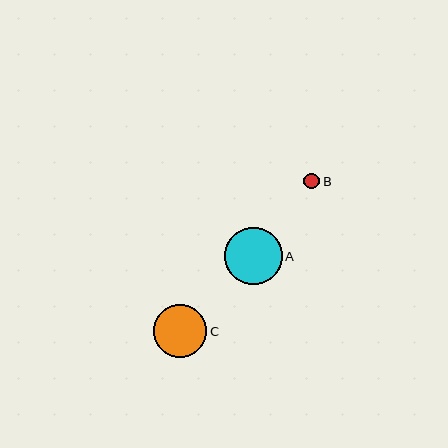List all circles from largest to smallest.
From largest to smallest: A, C, B.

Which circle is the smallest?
Circle B is the smallest with a size of approximately 16 pixels.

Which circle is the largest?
Circle A is the largest with a size of approximately 58 pixels.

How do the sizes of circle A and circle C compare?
Circle A and circle C are approximately the same size.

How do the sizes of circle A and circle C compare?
Circle A and circle C are approximately the same size.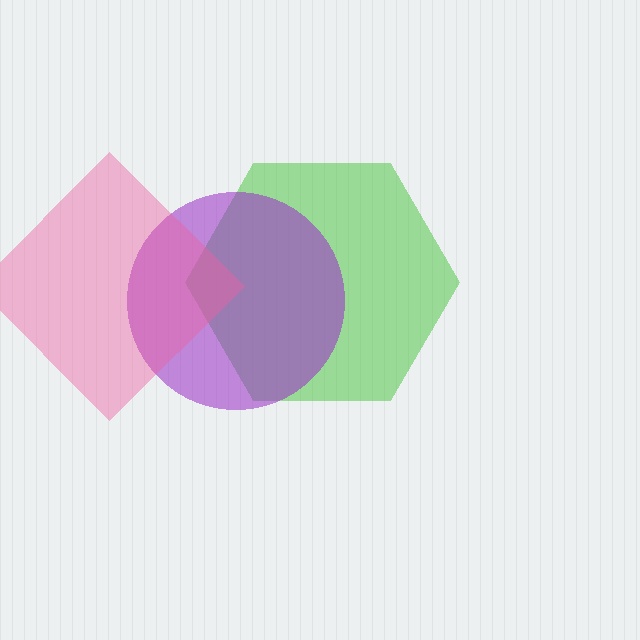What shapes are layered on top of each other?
The layered shapes are: a green hexagon, a purple circle, a pink diamond.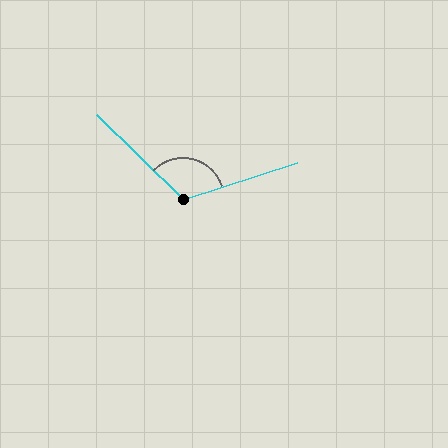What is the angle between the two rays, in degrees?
Approximately 117 degrees.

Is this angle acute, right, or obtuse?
It is obtuse.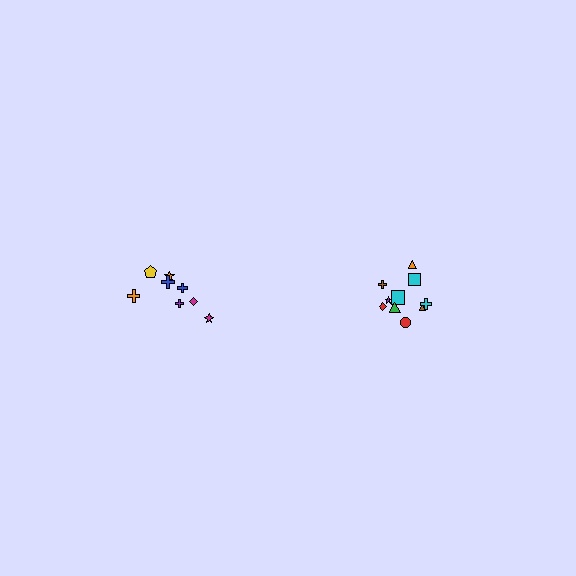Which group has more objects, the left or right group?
The right group.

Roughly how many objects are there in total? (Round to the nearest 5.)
Roughly 20 objects in total.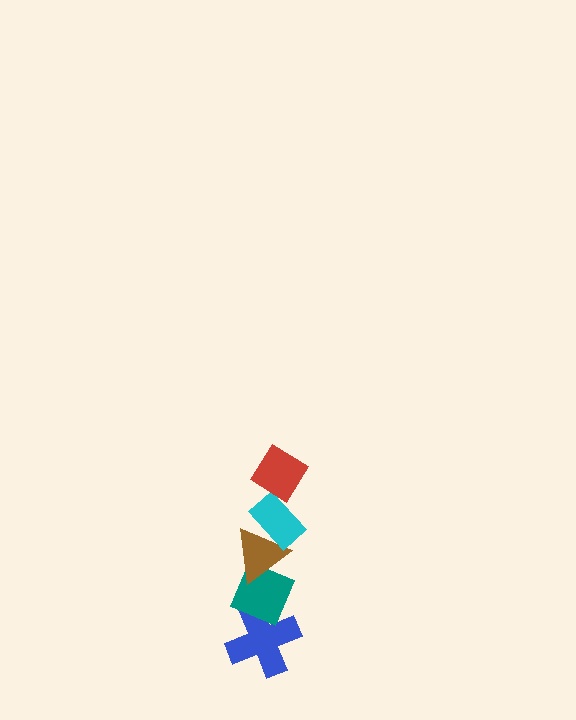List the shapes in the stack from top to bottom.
From top to bottom: the red diamond, the cyan rectangle, the brown triangle, the teal diamond, the blue cross.